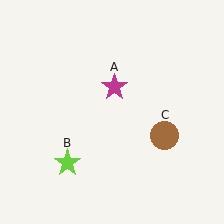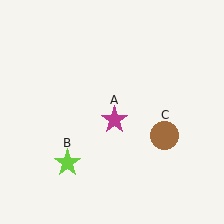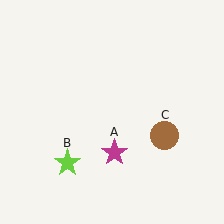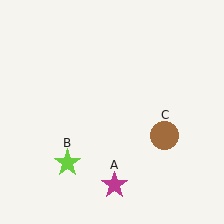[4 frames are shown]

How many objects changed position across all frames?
1 object changed position: magenta star (object A).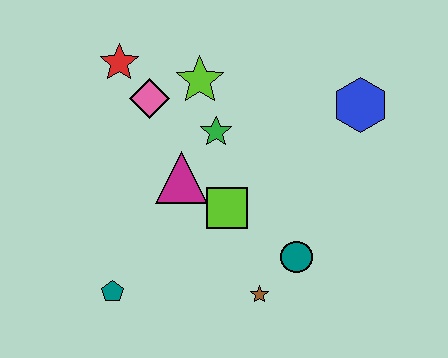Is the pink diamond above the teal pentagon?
Yes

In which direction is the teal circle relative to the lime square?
The teal circle is to the right of the lime square.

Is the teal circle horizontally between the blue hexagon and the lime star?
Yes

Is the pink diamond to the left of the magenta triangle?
Yes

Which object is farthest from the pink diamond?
The brown star is farthest from the pink diamond.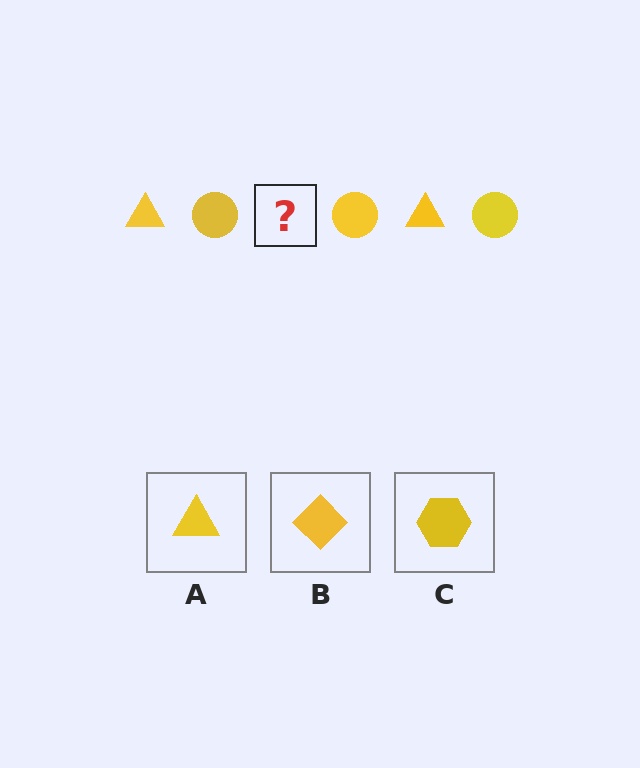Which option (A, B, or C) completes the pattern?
A.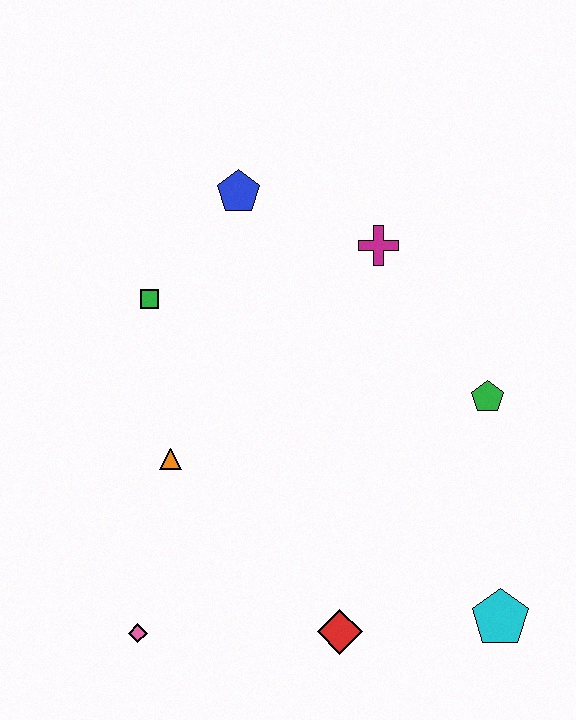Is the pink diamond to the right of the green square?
No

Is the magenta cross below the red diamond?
No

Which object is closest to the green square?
The blue pentagon is closest to the green square.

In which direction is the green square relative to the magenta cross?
The green square is to the left of the magenta cross.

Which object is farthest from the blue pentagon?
The cyan pentagon is farthest from the blue pentagon.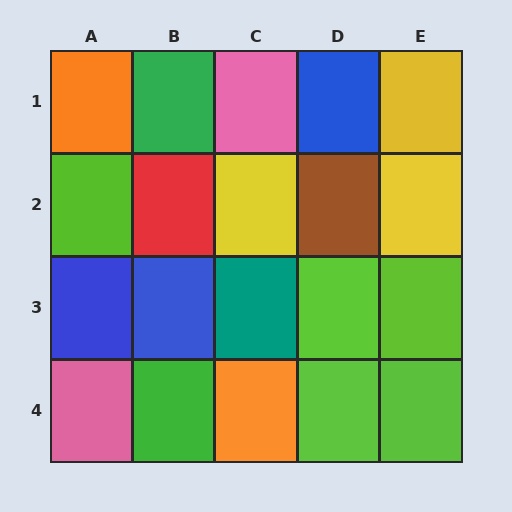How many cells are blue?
3 cells are blue.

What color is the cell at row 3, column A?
Blue.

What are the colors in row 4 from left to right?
Pink, green, orange, lime, lime.